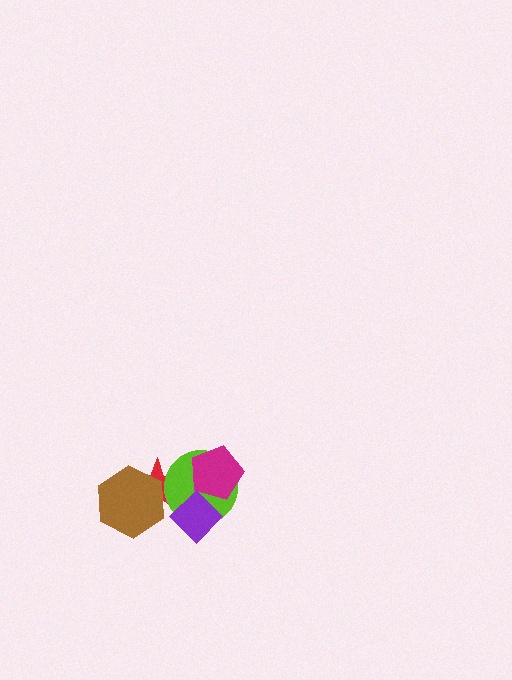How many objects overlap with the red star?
2 objects overlap with the red star.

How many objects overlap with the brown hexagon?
1 object overlaps with the brown hexagon.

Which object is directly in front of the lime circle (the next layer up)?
The magenta pentagon is directly in front of the lime circle.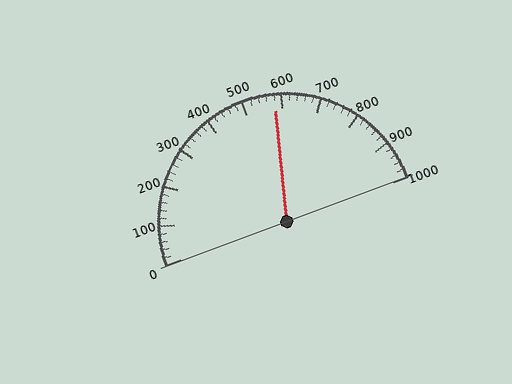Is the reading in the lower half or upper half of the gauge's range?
The reading is in the upper half of the range (0 to 1000).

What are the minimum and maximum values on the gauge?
The gauge ranges from 0 to 1000.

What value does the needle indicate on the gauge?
The needle indicates approximately 580.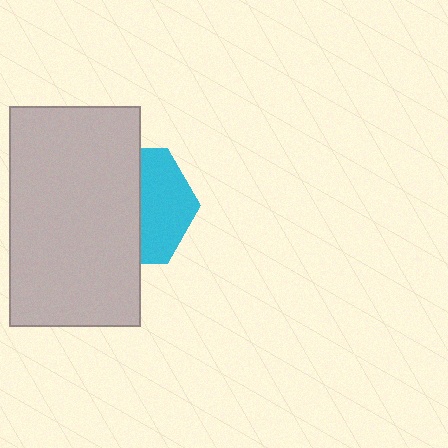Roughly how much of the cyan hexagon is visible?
A small part of it is visible (roughly 43%).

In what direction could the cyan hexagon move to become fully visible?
The cyan hexagon could move right. That would shift it out from behind the light gray rectangle entirely.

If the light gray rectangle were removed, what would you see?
You would see the complete cyan hexagon.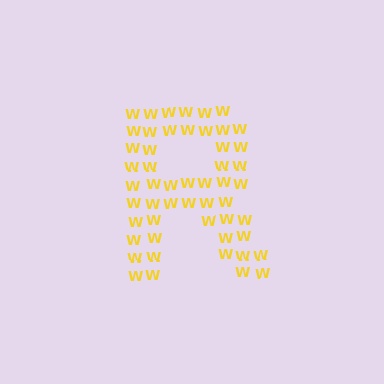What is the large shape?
The large shape is the letter R.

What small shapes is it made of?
It is made of small letter W's.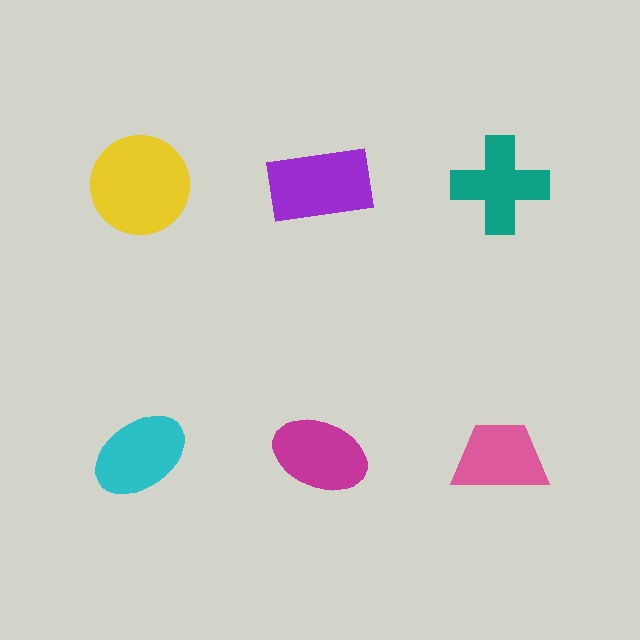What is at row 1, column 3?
A teal cross.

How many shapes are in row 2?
3 shapes.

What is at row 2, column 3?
A pink trapezoid.